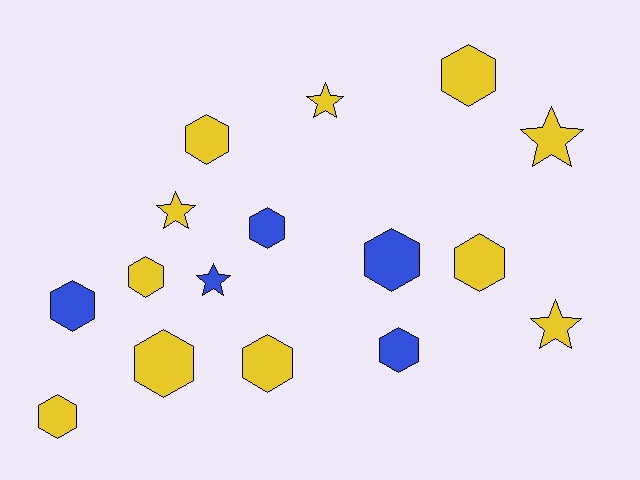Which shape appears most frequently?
Hexagon, with 11 objects.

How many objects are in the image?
There are 16 objects.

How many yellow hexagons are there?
There are 7 yellow hexagons.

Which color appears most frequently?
Yellow, with 11 objects.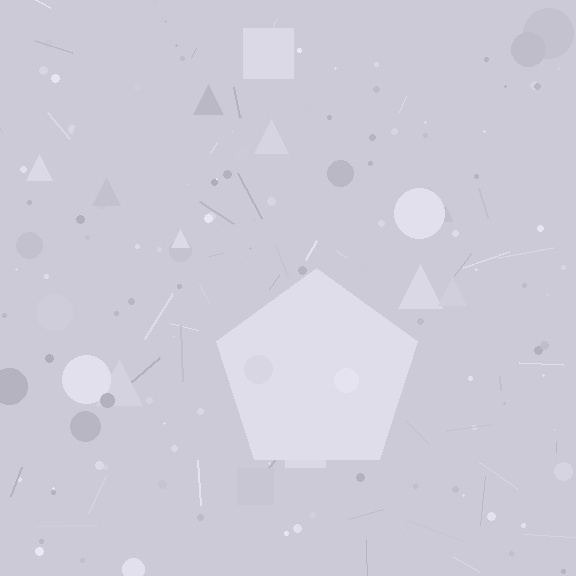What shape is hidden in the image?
A pentagon is hidden in the image.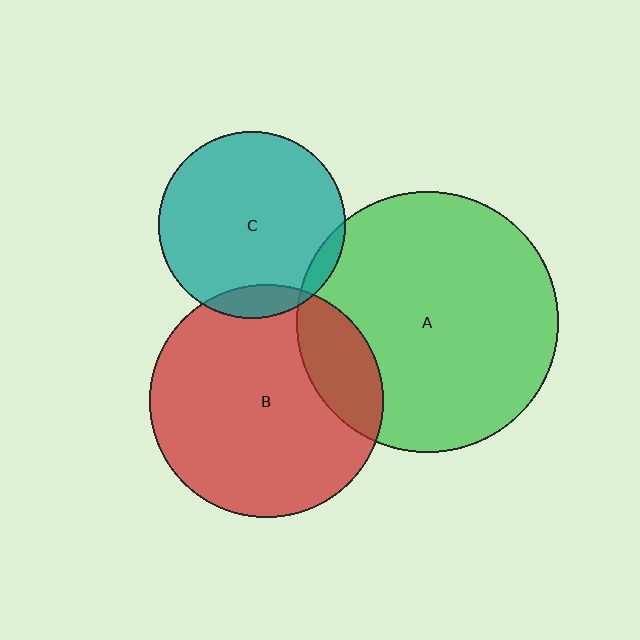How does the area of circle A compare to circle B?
Approximately 1.3 times.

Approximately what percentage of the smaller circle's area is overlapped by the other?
Approximately 20%.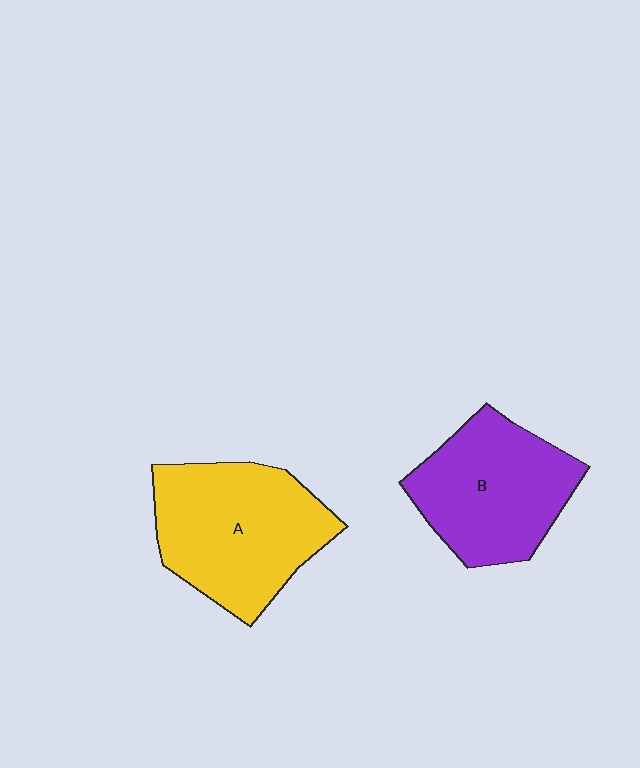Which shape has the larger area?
Shape A (yellow).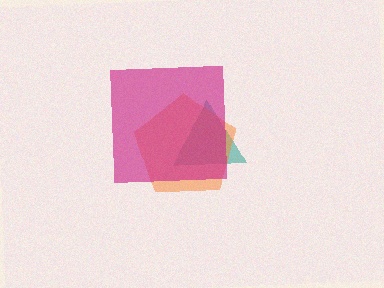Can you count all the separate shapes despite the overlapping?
Yes, there are 3 separate shapes.